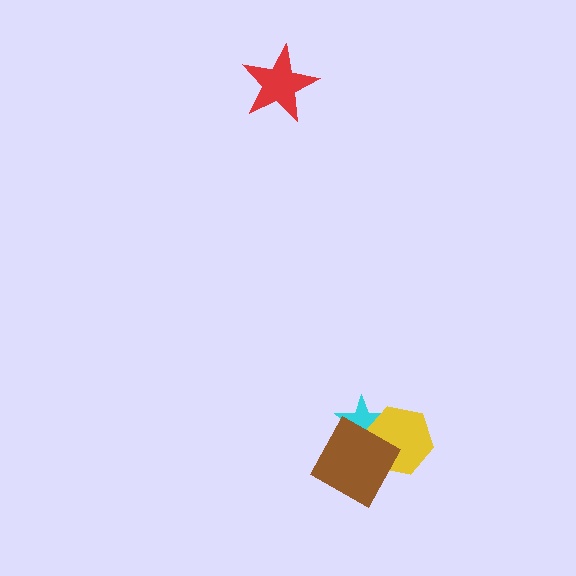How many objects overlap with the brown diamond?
2 objects overlap with the brown diamond.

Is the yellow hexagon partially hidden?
Yes, it is partially covered by another shape.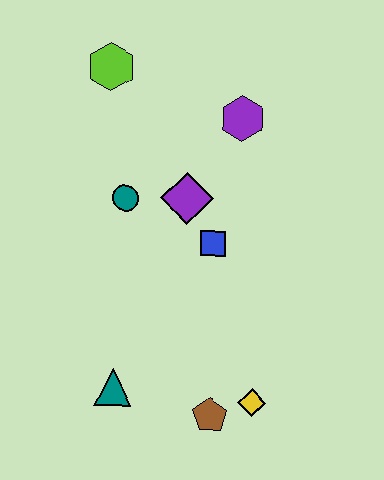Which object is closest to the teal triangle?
The brown pentagon is closest to the teal triangle.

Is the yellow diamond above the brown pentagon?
Yes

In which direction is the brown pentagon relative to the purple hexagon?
The brown pentagon is below the purple hexagon.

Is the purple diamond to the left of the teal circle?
No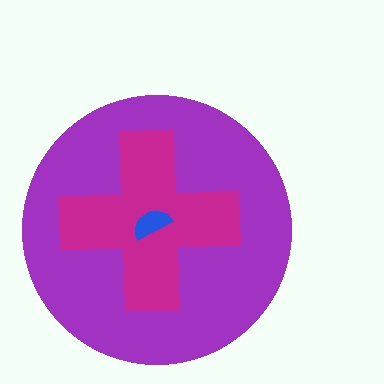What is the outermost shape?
The purple circle.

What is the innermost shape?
The blue semicircle.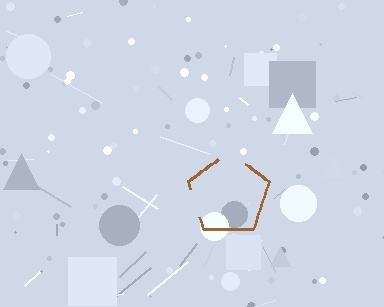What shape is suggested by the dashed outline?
The dashed outline suggests a pentagon.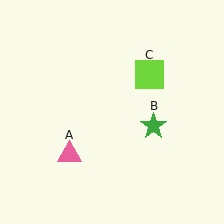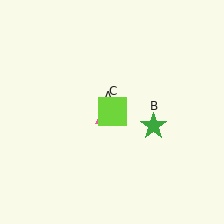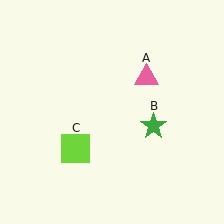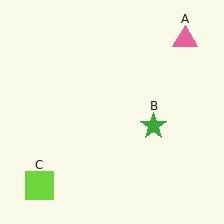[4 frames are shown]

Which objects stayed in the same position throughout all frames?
Green star (object B) remained stationary.